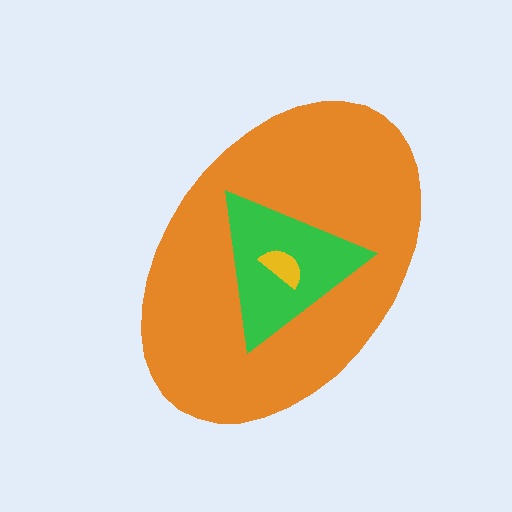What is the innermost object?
The yellow semicircle.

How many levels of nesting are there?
3.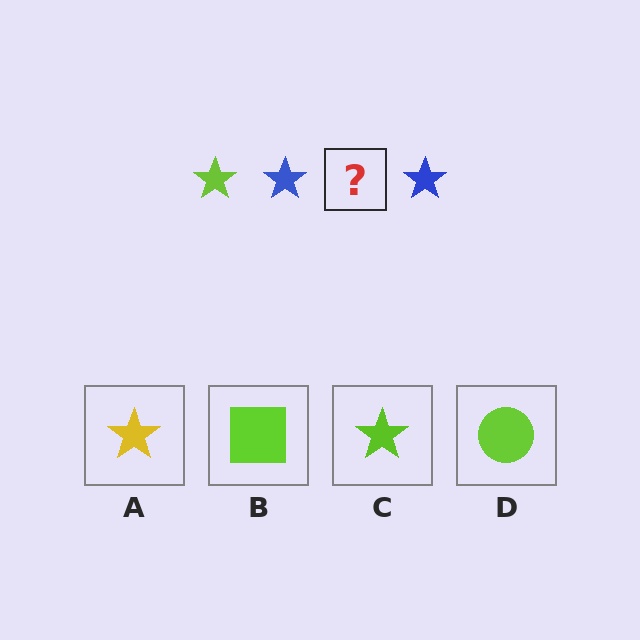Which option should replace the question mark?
Option C.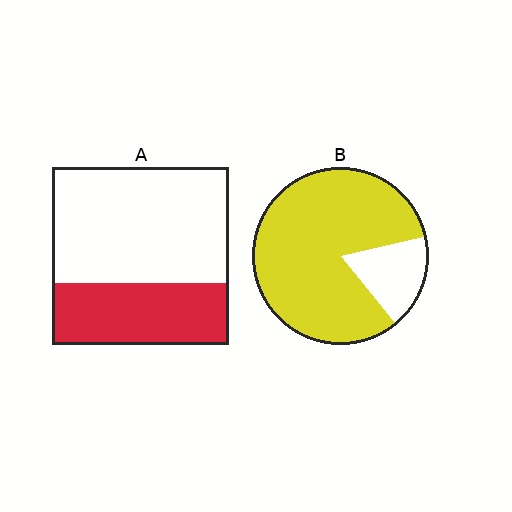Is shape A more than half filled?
No.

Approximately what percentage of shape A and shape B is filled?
A is approximately 35% and B is approximately 80%.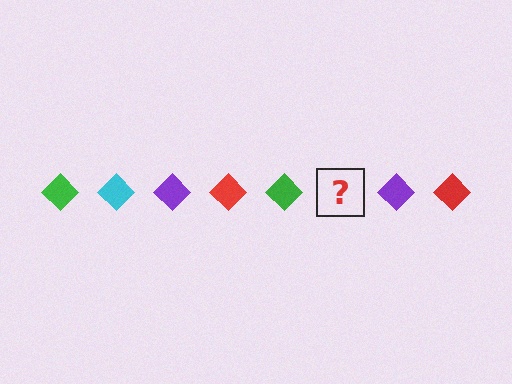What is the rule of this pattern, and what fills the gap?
The rule is that the pattern cycles through green, cyan, purple, red diamonds. The gap should be filled with a cyan diamond.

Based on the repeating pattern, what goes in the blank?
The blank should be a cyan diamond.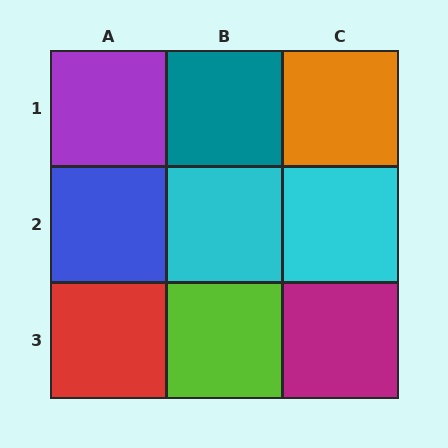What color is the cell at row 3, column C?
Magenta.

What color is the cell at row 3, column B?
Lime.